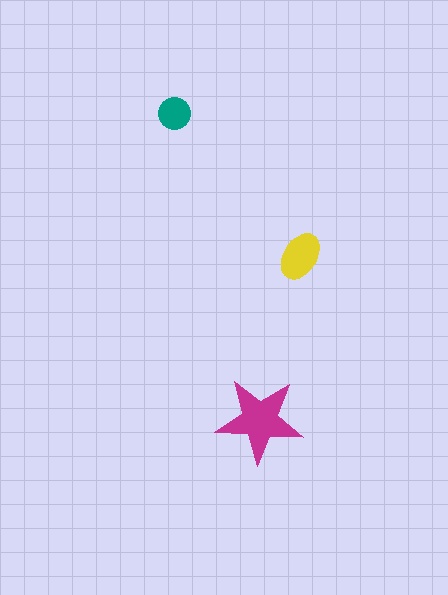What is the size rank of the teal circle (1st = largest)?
3rd.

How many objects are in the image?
There are 3 objects in the image.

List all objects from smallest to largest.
The teal circle, the yellow ellipse, the magenta star.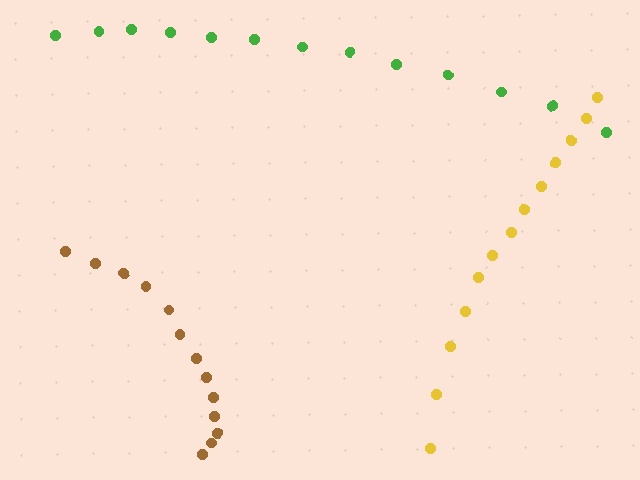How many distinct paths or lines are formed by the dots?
There are 3 distinct paths.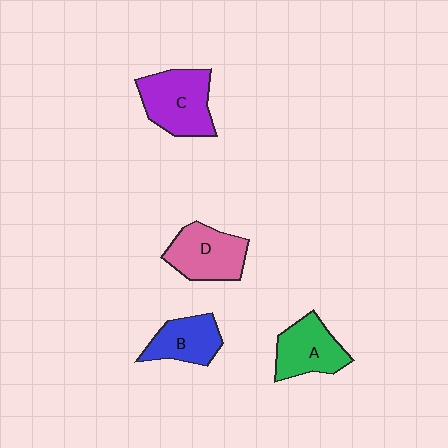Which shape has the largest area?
Shape C (purple).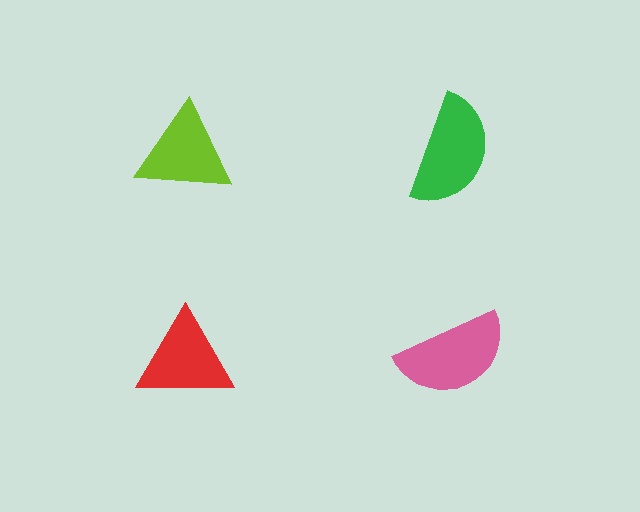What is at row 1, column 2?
A green semicircle.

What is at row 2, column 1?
A red triangle.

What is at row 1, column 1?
A lime triangle.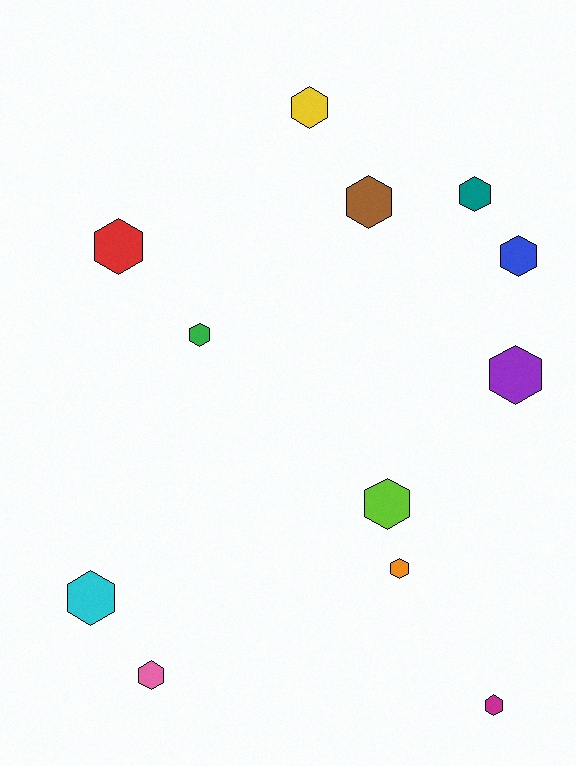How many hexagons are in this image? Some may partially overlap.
There are 12 hexagons.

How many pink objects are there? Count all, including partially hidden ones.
There is 1 pink object.